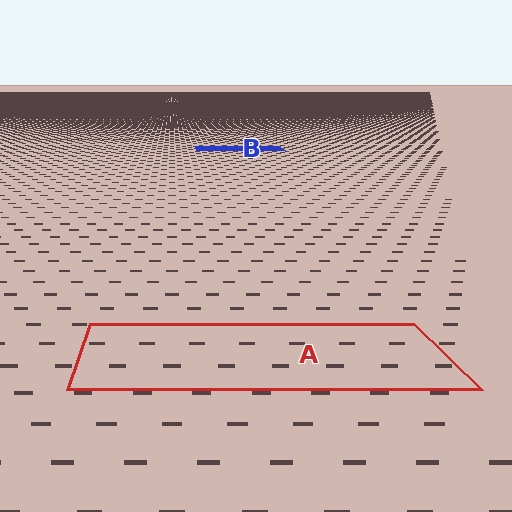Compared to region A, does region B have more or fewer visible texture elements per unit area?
Region B has more texture elements per unit area — they are packed more densely because it is farther away.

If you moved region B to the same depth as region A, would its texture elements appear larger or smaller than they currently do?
They would appear larger. At a closer depth, the same texture elements are projected at a bigger on-screen size.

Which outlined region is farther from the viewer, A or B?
Region B is farther from the viewer — the texture elements inside it appear smaller and more densely packed.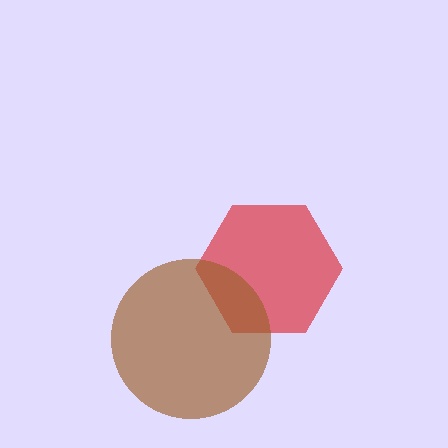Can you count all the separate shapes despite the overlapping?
Yes, there are 2 separate shapes.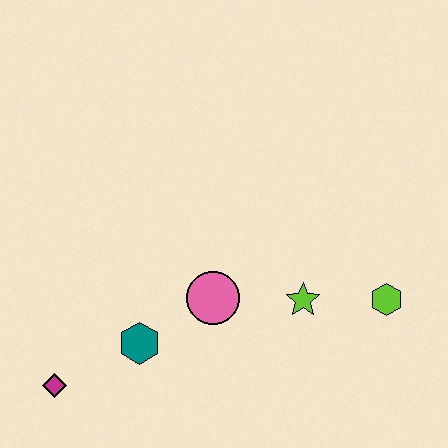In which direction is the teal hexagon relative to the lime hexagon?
The teal hexagon is to the left of the lime hexagon.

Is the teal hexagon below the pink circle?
Yes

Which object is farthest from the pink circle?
The magenta diamond is farthest from the pink circle.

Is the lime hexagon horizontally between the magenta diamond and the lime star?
No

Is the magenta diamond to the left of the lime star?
Yes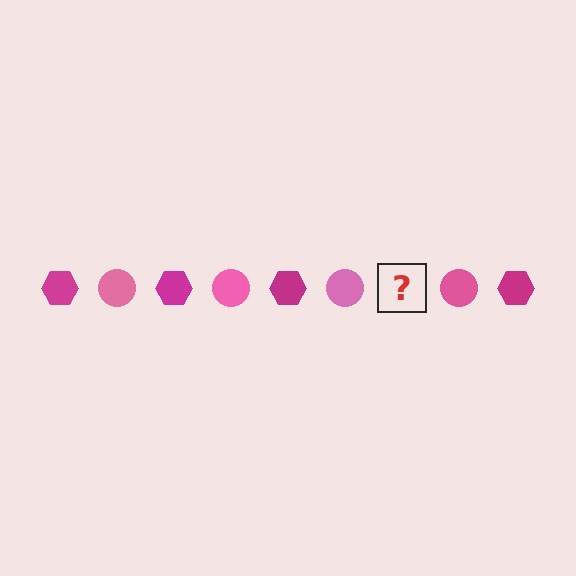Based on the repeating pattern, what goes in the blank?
The blank should be a magenta hexagon.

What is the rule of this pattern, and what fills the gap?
The rule is that the pattern alternates between magenta hexagon and pink circle. The gap should be filled with a magenta hexagon.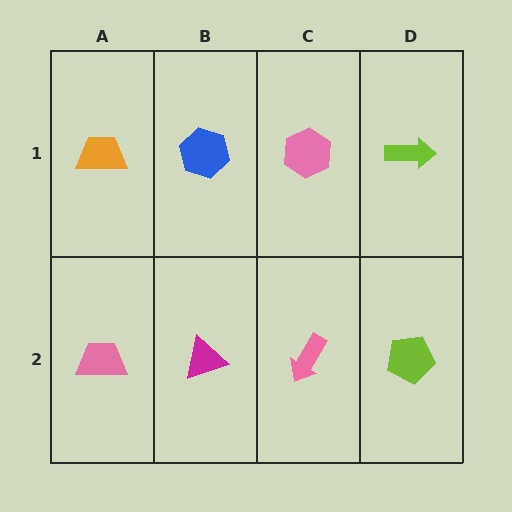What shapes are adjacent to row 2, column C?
A pink hexagon (row 1, column C), a magenta triangle (row 2, column B), a lime pentagon (row 2, column D).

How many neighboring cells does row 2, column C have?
3.